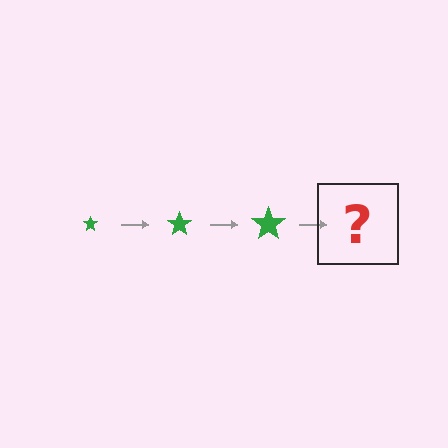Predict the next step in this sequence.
The next step is a green star, larger than the previous one.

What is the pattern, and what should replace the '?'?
The pattern is that the star gets progressively larger each step. The '?' should be a green star, larger than the previous one.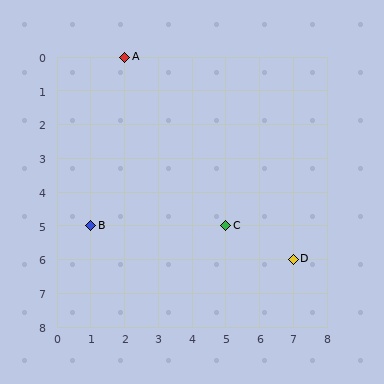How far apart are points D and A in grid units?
Points D and A are 5 columns and 6 rows apart (about 7.8 grid units diagonally).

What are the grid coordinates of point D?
Point D is at grid coordinates (7, 6).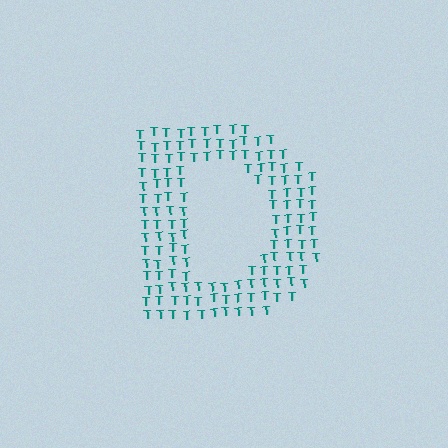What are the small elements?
The small elements are letter T's.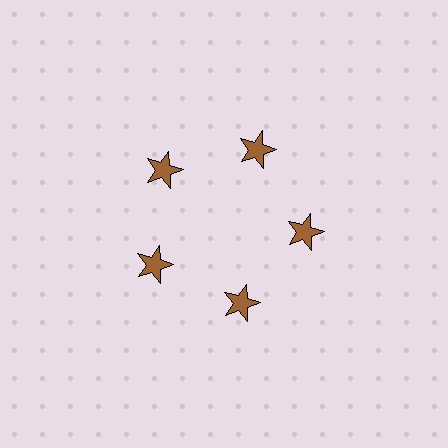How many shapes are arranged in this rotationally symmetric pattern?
There are 5 shapes, arranged in 5 groups of 1.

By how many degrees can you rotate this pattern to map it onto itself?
The pattern maps onto itself every 72 degrees of rotation.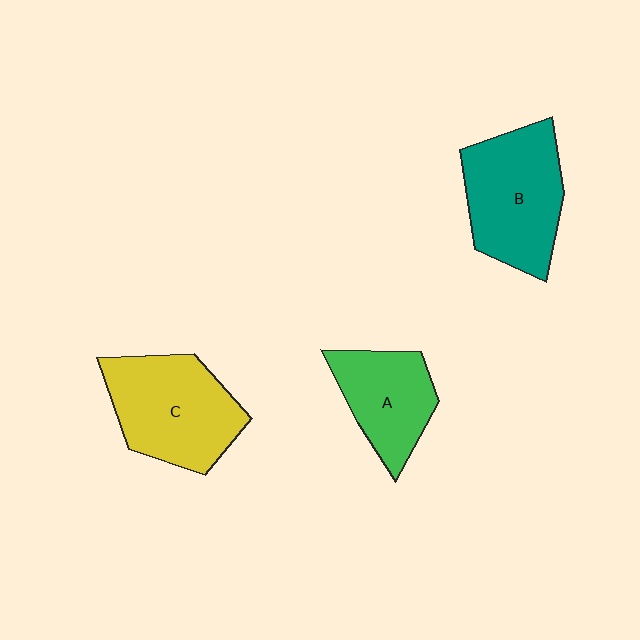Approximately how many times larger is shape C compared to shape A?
Approximately 1.4 times.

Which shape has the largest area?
Shape C (yellow).